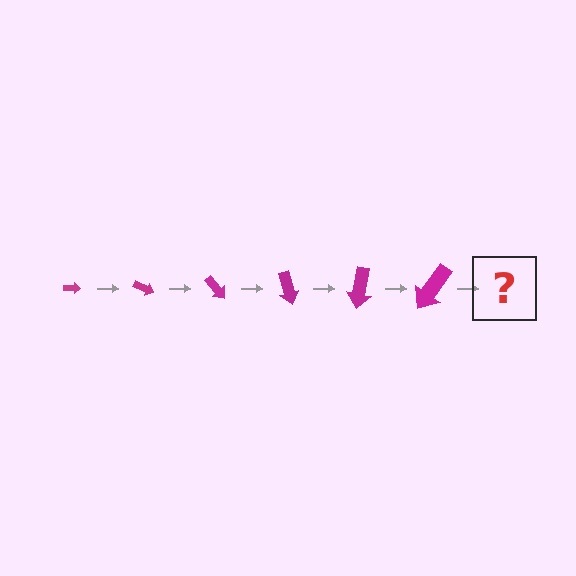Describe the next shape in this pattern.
It should be an arrow, larger than the previous one and rotated 150 degrees from the start.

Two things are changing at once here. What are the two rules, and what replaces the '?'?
The two rules are that the arrow grows larger each step and it rotates 25 degrees each step. The '?' should be an arrow, larger than the previous one and rotated 150 degrees from the start.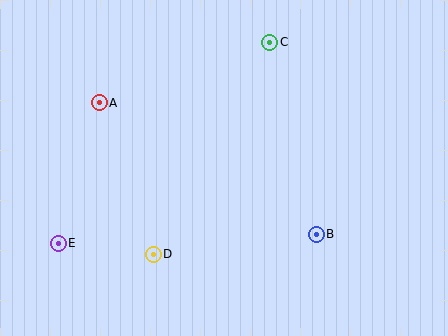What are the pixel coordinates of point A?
Point A is at (99, 103).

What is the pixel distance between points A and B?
The distance between A and B is 254 pixels.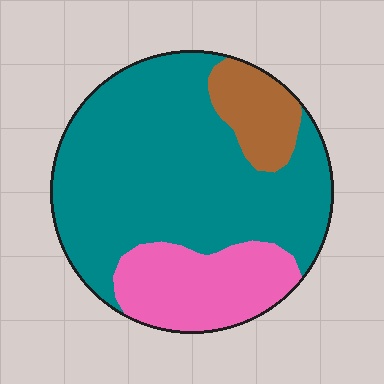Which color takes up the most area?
Teal, at roughly 65%.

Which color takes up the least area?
Brown, at roughly 10%.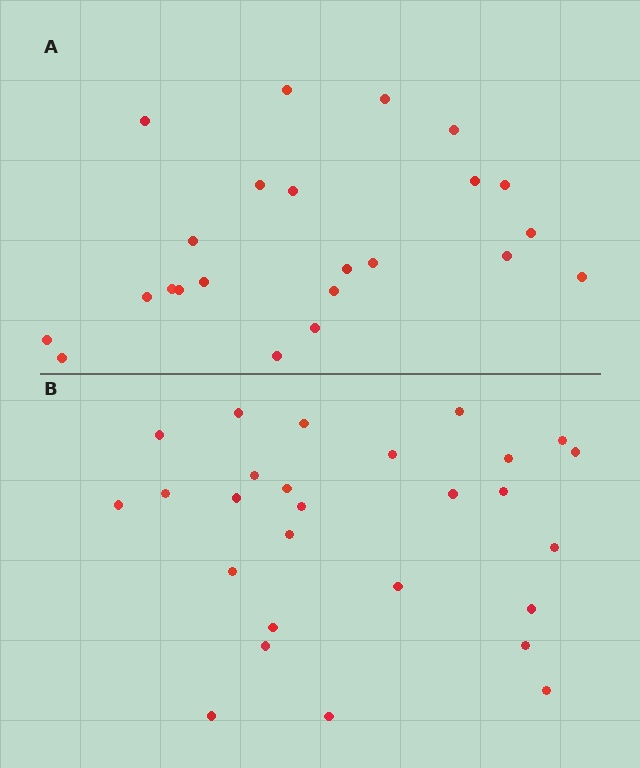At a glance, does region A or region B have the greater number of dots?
Region B (the bottom region) has more dots.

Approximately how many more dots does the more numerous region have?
Region B has about 4 more dots than region A.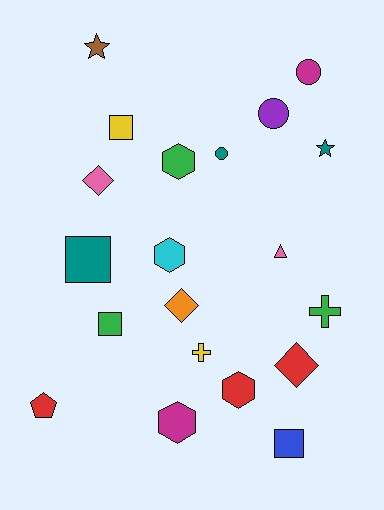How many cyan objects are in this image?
There is 1 cyan object.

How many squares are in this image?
There are 4 squares.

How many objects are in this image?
There are 20 objects.